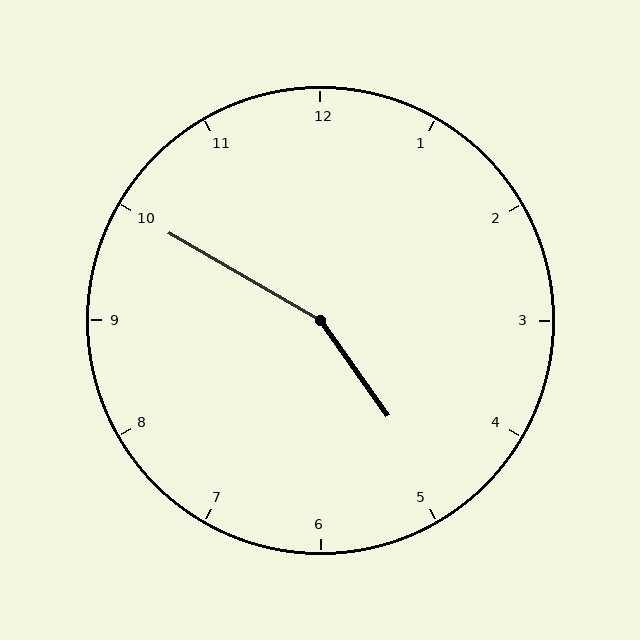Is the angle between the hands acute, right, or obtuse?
It is obtuse.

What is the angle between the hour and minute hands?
Approximately 155 degrees.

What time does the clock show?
4:50.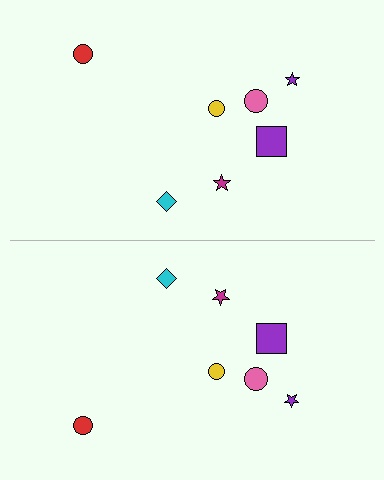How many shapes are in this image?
There are 14 shapes in this image.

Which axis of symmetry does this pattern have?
The pattern has a horizontal axis of symmetry running through the center of the image.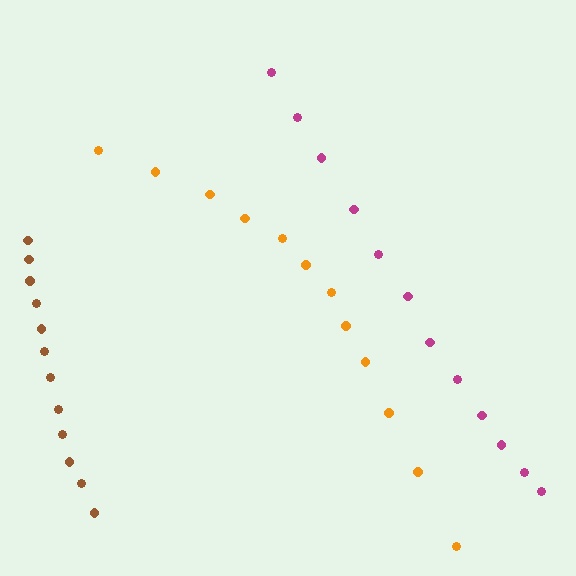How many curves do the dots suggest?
There are 3 distinct paths.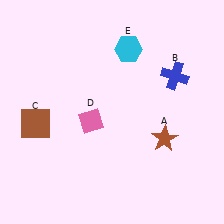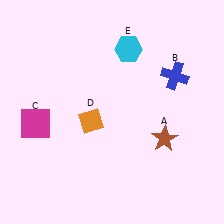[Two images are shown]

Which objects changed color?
C changed from brown to magenta. D changed from pink to orange.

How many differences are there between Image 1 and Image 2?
There are 2 differences between the two images.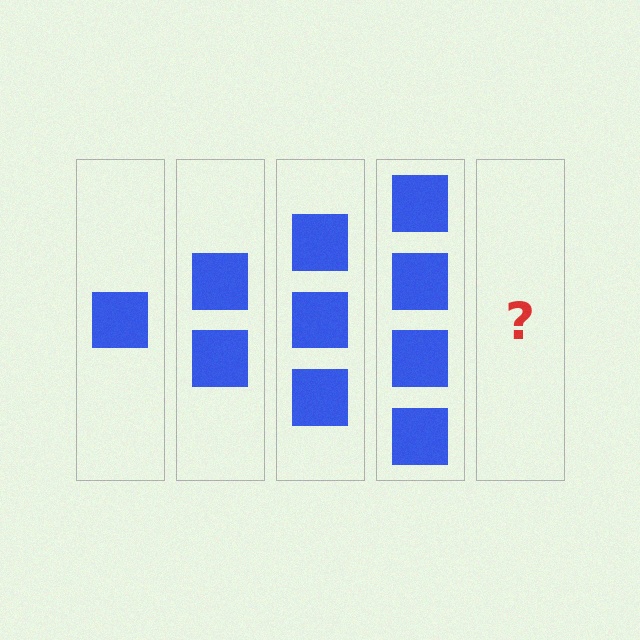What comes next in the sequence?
The next element should be 5 squares.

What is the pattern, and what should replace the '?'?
The pattern is that each step adds one more square. The '?' should be 5 squares.